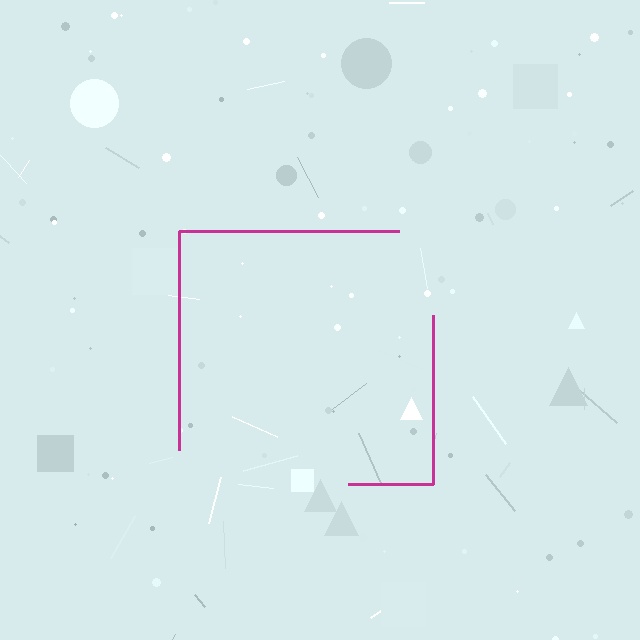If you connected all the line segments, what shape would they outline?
They would outline a square.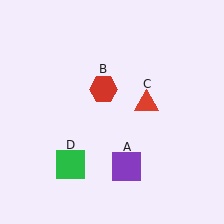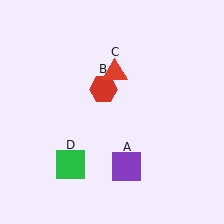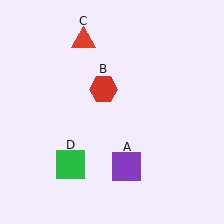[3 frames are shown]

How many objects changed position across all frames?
1 object changed position: red triangle (object C).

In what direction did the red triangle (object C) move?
The red triangle (object C) moved up and to the left.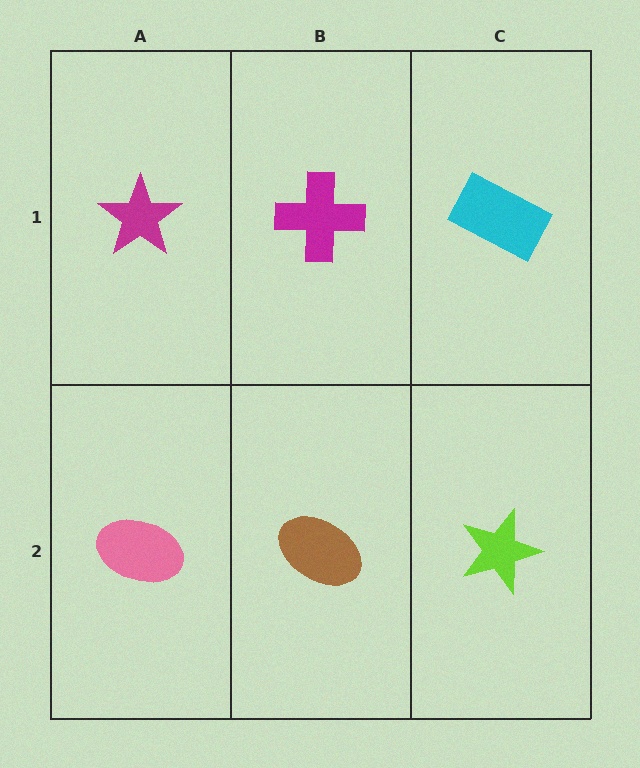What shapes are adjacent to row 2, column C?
A cyan rectangle (row 1, column C), a brown ellipse (row 2, column B).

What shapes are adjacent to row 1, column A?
A pink ellipse (row 2, column A), a magenta cross (row 1, column B).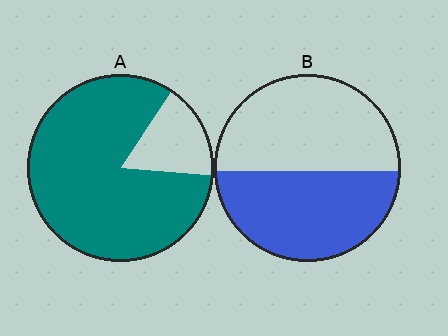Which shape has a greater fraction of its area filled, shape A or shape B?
Shape A.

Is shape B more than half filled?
Roughly half.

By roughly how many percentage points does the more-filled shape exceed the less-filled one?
By roughly 35 percentage points (A over B).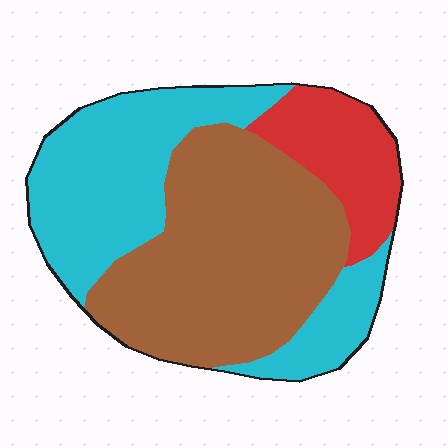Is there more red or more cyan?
Cyan.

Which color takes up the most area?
Brown, at roughly 45%.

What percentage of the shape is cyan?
Cyan covers 38% of the shape.